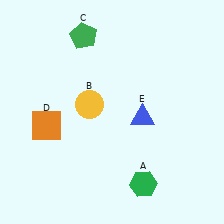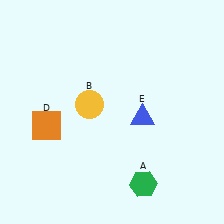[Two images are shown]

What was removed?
The green pentagon (C) was removed in Image 2.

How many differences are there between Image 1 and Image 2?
There is 1 difference between the two images.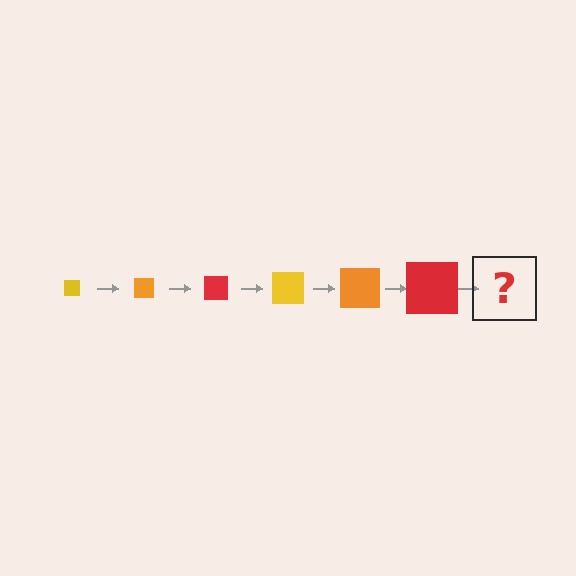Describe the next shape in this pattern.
It should be a yellow square, larger than the previous one.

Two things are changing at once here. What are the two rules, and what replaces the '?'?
The two rules are that the square grows larger each step and the color cycles through yellow, orange, and red. The '?' should be a yellow square, larger than the previous one.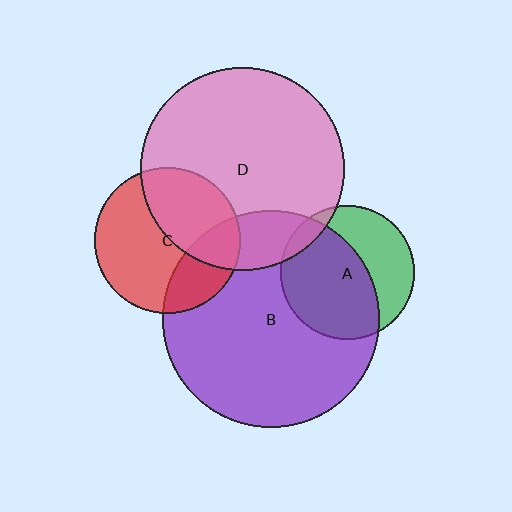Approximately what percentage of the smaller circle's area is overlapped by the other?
Approximately 15%.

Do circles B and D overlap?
Yes.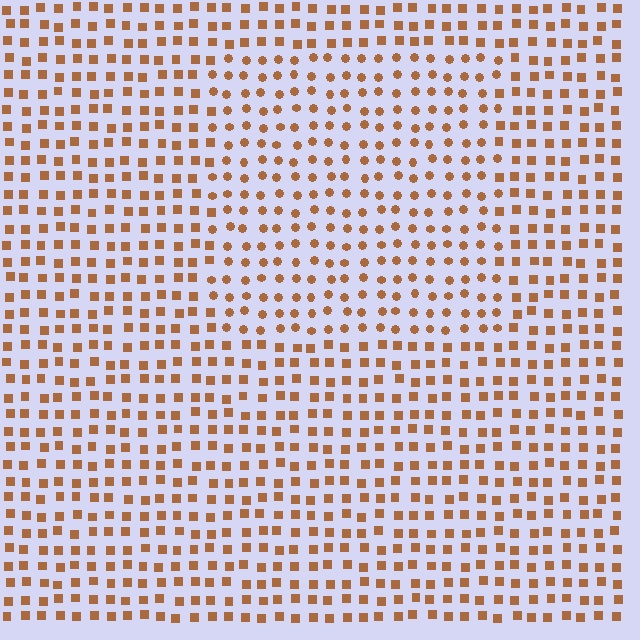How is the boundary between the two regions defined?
The boundary is defined by a change in element shape: circles inside vs. squares outside. All elements share the same color and spacing.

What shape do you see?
I see a rectangle.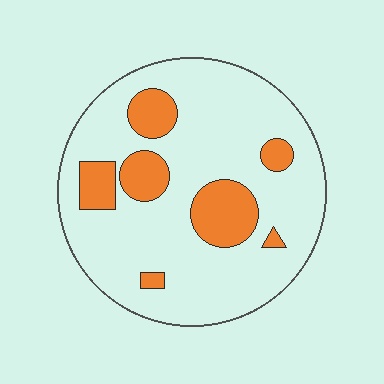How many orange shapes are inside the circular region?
7.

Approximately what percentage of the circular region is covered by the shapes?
Approximately 20%.